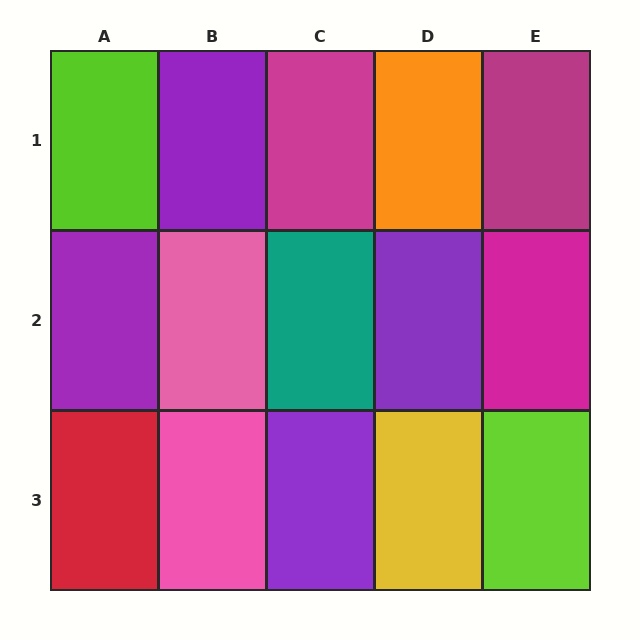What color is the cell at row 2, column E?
Magenta.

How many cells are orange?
1 cell is orange.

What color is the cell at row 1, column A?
Lime.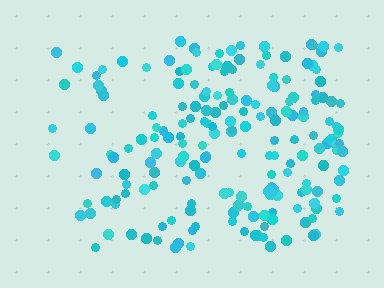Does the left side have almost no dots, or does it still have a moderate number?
Still a moderate number, just noticeably fewer than the right.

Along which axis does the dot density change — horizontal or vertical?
Horizontal.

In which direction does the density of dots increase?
From left to right, with the right side densest.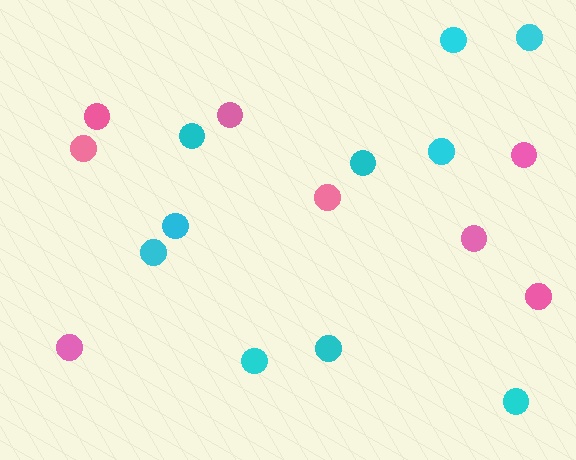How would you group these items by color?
There are 2 groups: one group of pink circles (8) and one group of cyan circles (10).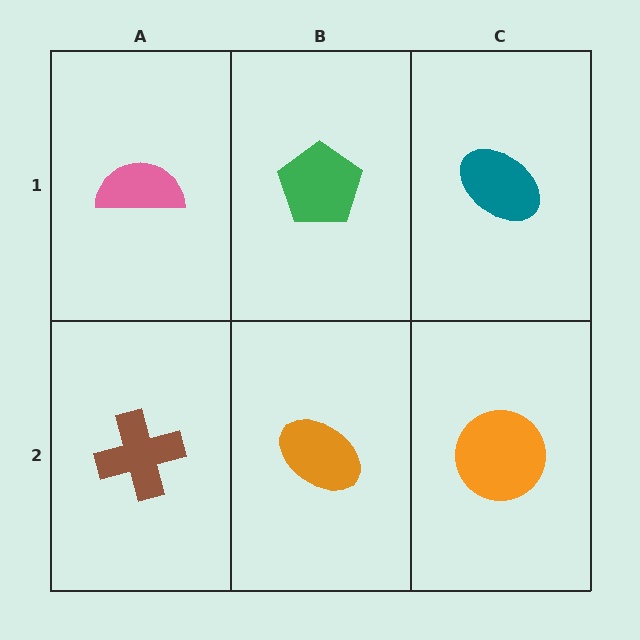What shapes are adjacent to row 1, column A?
A brown cross (row 2, column A), a green pentagon (row 1, column B).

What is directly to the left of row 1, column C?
A green pentagon.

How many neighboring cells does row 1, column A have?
2.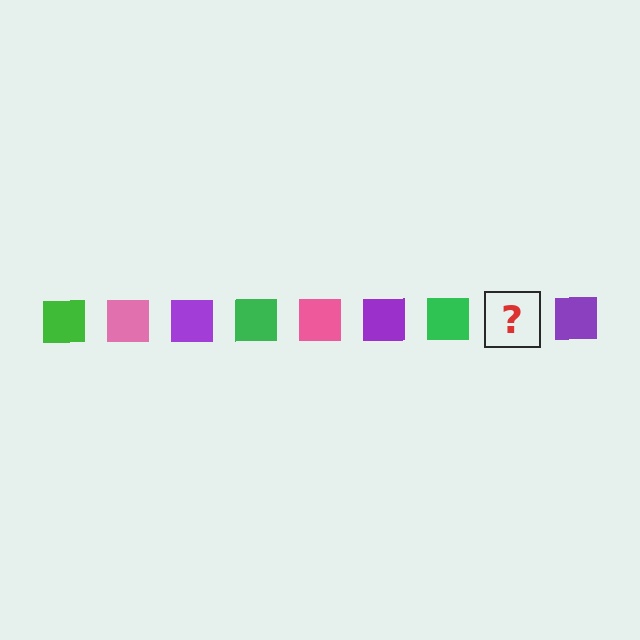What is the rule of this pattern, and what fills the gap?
The rule is that the pattern cycles through green, pink, purple squares. The gap should be filled with a pink square.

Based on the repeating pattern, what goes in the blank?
The blank should be a pink square.